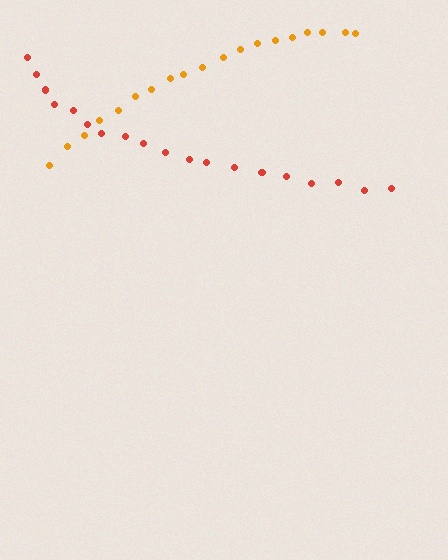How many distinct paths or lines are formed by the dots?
There are 2 distinct paths.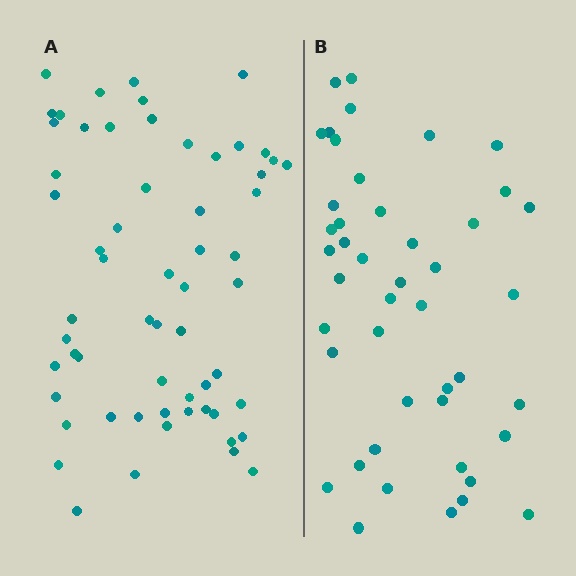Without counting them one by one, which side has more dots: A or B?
Region A (the left region) has more dots.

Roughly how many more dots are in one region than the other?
Region A has approximately 15 more dots than region B.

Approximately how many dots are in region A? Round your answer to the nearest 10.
About 60 dots.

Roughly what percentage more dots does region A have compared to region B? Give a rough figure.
About 35% more.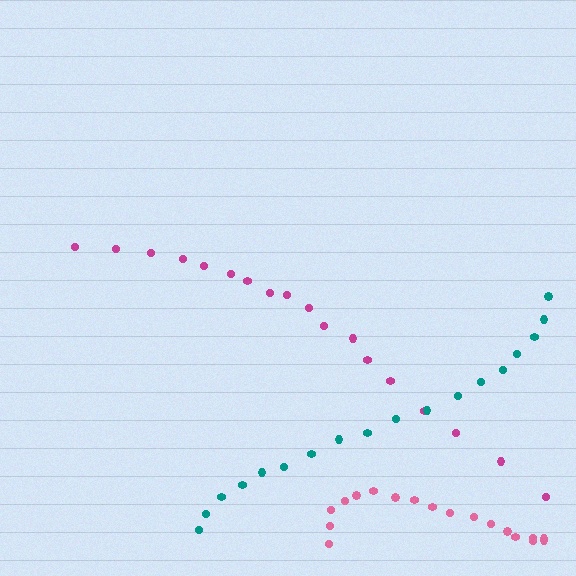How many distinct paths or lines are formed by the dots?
There are 3 distinct paths.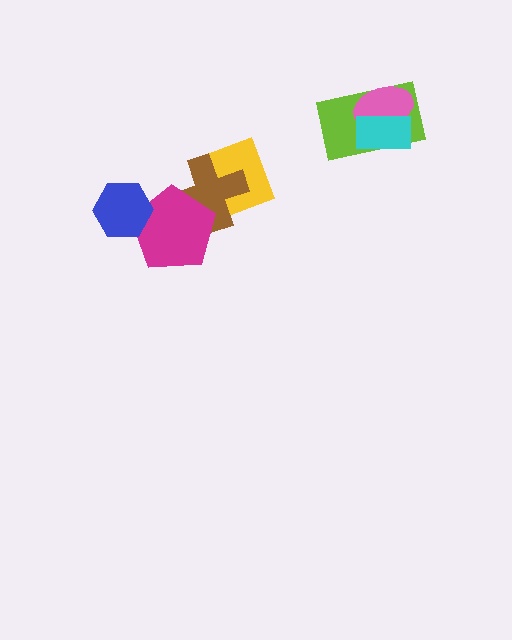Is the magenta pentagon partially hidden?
Yes, it is partially covered by another shape.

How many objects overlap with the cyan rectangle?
2 objects overlap with the cyan rectangle.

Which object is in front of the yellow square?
The brown cross is in front of the yellow square.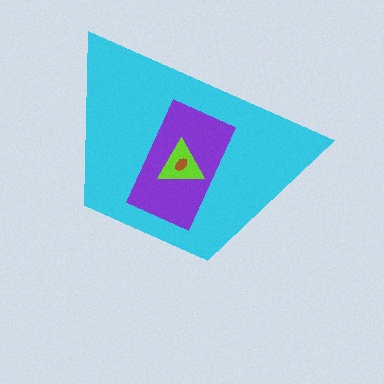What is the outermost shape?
The cyan trapezoid.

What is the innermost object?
The brown ellipse.